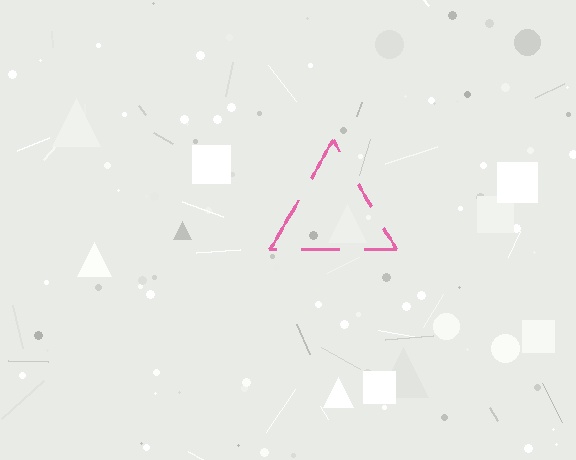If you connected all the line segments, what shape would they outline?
They would outline a triangle.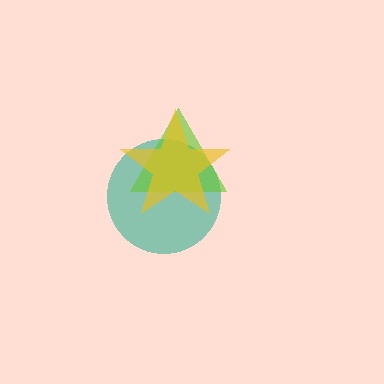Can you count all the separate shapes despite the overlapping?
Yes, there are 3 separate shapes.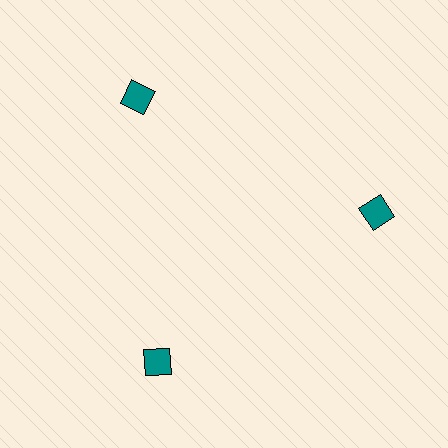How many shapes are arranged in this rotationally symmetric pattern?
There are 3 shapes, arranged in 3 groups of 1.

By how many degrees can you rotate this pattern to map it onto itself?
The pattern maps onto itself every 120 degrees of rotation.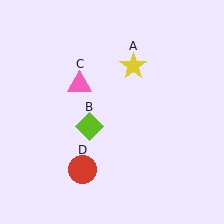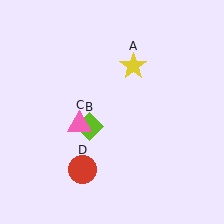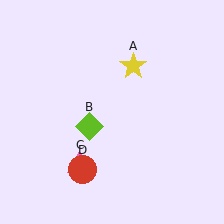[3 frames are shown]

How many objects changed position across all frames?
1 object changed position: pink triangle (object C).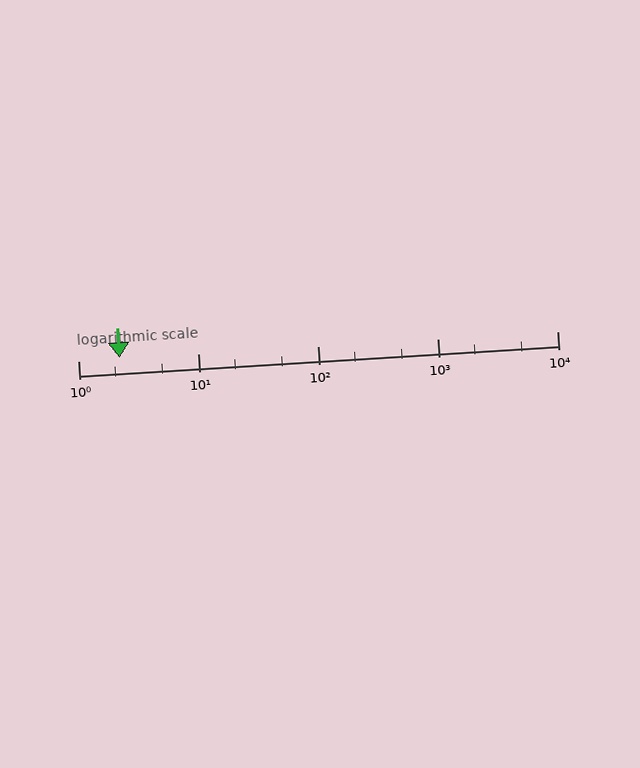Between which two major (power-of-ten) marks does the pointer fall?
The pointer is between 1 and 10.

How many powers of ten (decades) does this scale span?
The scale spans 4 decades, from 1 to 10000.